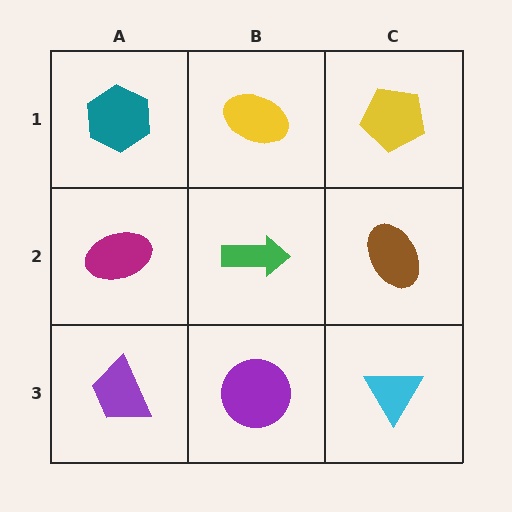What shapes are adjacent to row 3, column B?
A green arrow (row 2, column B), a purple trapezoid (row 3, column A), a cyan triangle (row 3, column C).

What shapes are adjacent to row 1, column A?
A magenta ellipse (row 2, column A), a yellow ellipse (row 1, column B).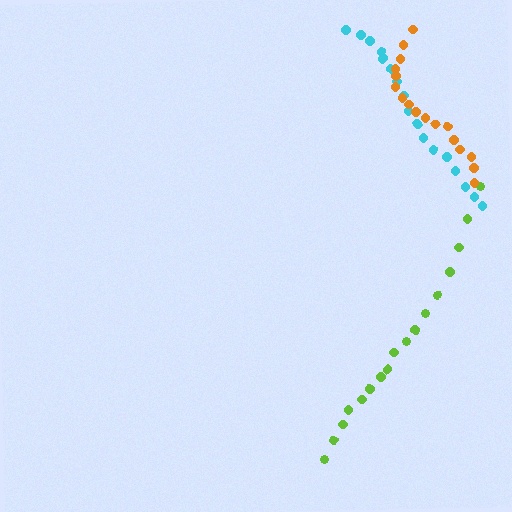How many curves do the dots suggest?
There are 3 distinct paths.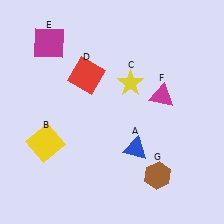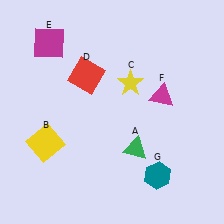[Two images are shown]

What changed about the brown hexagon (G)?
In Image 1, G is brown. In Image 2, it changed to teal.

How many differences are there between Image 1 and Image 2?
There are 2 differences between the two images.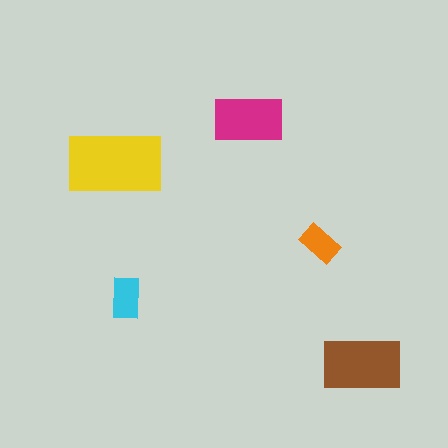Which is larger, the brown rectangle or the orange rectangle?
The brown one.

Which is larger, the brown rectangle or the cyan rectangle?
The brown one.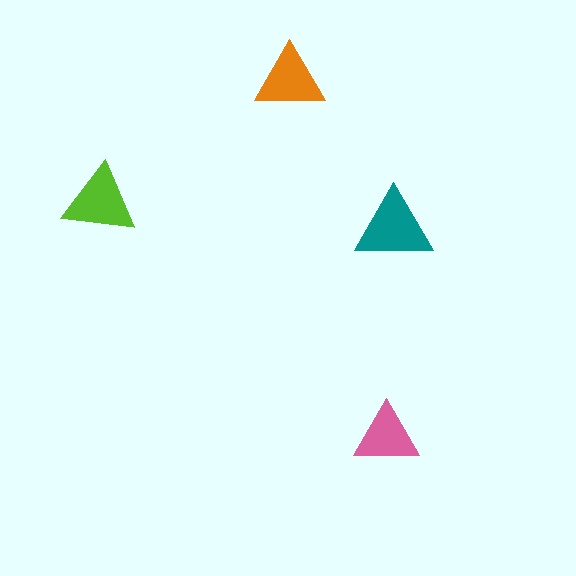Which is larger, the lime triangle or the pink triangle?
The lime one.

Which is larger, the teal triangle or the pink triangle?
The teal one.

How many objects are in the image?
There are 4 objects in the image.